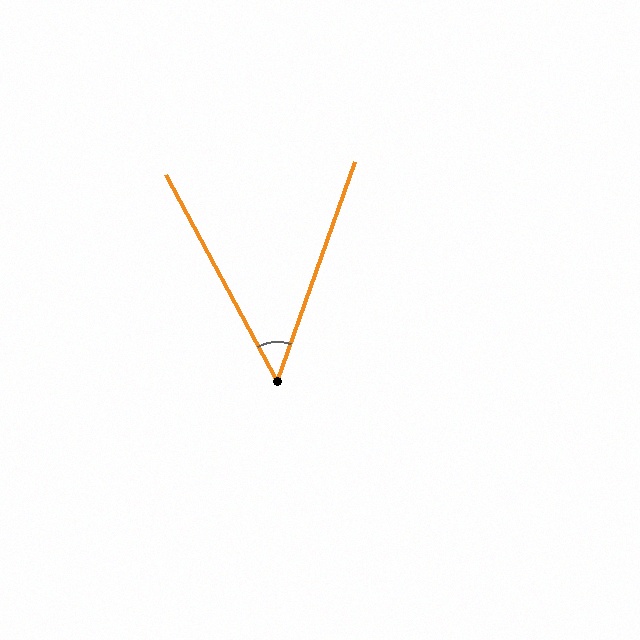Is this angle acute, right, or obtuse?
It is acute.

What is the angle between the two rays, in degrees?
Approximately 48 degrees.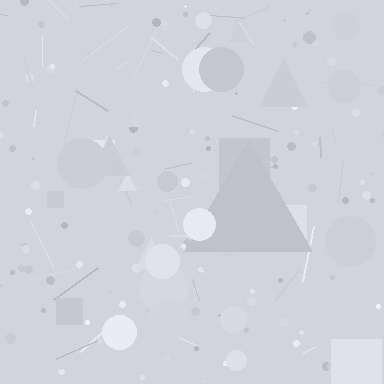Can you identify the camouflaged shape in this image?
The camouflaged shape is a triangle.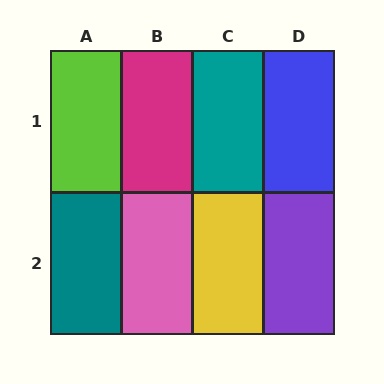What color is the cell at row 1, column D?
Blue.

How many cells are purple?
1 cell is purple.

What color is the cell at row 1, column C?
Teal.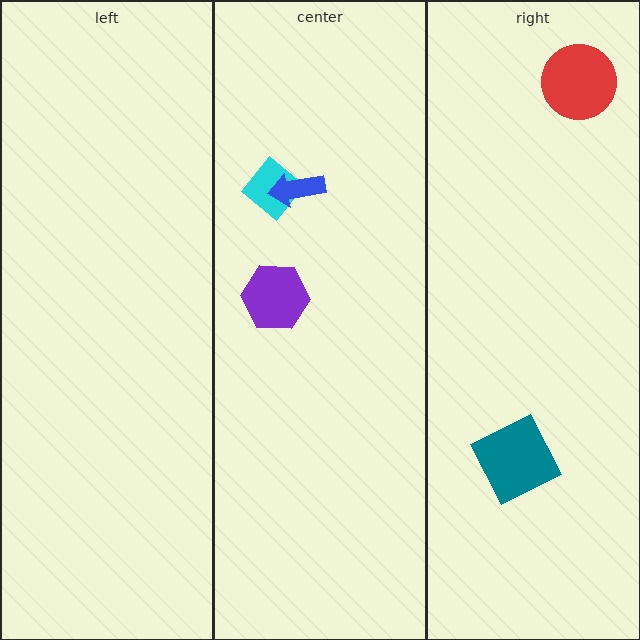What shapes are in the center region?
The purple hexagon, the cyan diamond, the blue arrow.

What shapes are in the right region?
The red circle, the teal square.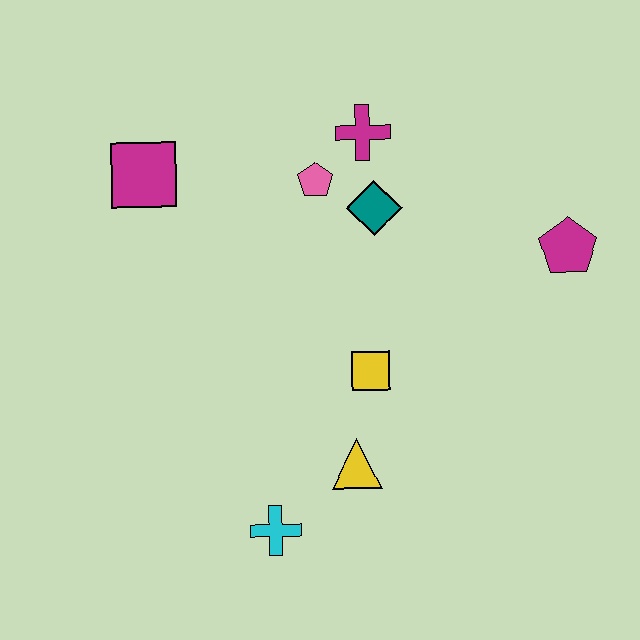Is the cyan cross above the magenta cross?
No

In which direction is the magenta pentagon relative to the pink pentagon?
The magenta pentagon is to the right of the pink pentagon.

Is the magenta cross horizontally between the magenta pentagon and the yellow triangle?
Yes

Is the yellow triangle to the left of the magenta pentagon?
Yes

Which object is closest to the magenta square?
The pink pentagon is closest to the magenta square.